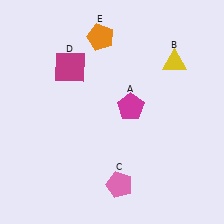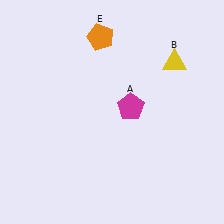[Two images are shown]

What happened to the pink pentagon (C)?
The pink pentagon (C) was removed in Image 2. It was in the bottom-right area of Image 1.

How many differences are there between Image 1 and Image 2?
There are 2 differences between the two images.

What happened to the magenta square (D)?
The magenta square (D) was removed in Image 2. It was in the top-left area of Image 1.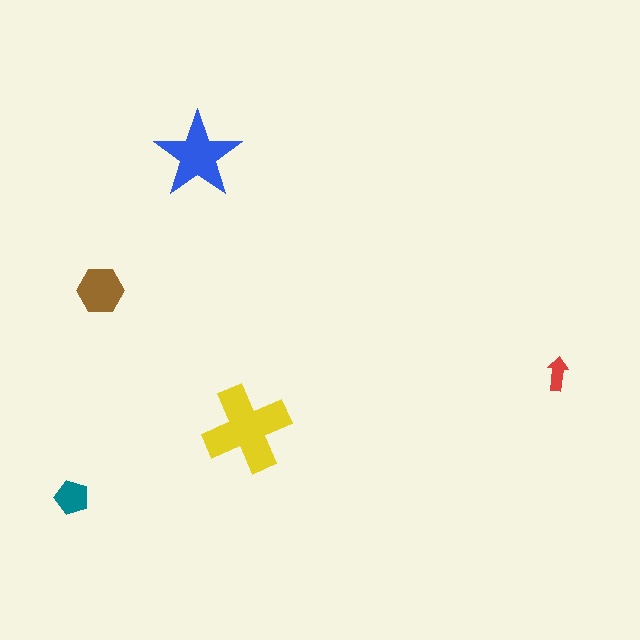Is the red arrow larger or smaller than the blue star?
Smaller.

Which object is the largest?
The yellow cross.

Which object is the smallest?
The red arrow.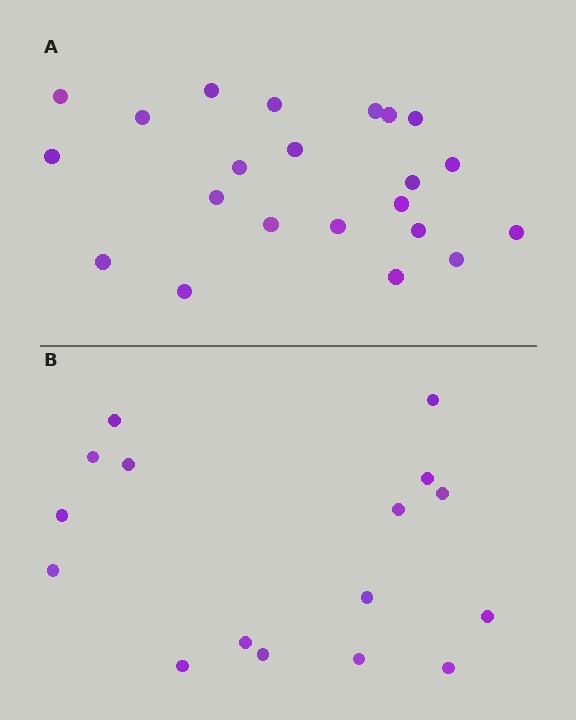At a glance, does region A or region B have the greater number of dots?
Region A (the top region) has more dots.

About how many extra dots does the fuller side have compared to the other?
Region A has about 6 more dots than region B.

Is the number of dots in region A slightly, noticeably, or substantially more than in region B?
Region A has noticeably more, but not dramatically so. The ratio is roughly 1.4 to 1.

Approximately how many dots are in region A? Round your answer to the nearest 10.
About 20 dots. (The exact count is 22, which rounds to 20.)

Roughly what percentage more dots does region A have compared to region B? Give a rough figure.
About 40% more.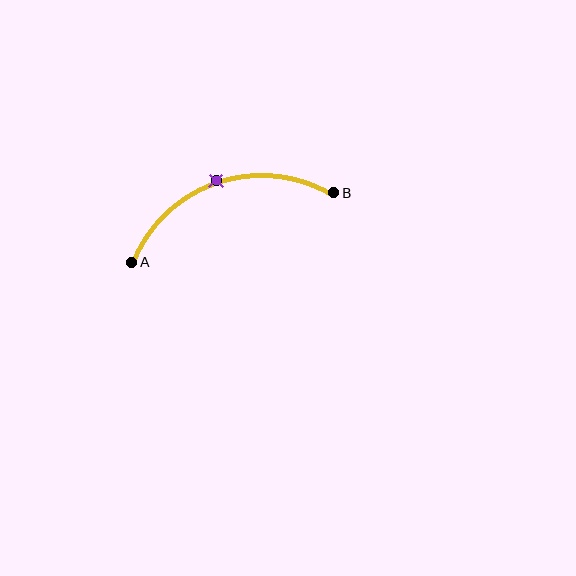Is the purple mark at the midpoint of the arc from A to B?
Yes. The purple mark lies on the arc at equal arc-length from both A and B — it is the arc midpoint.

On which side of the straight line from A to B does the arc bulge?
The arc bulges above the straight line connecting A and B.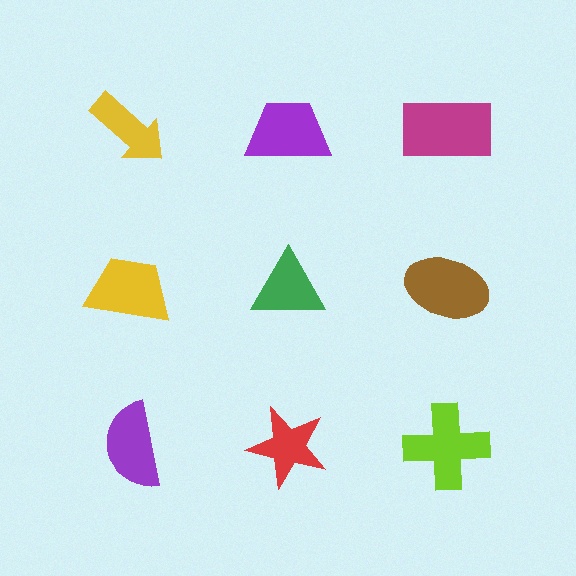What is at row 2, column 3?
A brown ellipse.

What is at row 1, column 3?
A magenta rectangle.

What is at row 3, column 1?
A purple semicircle.